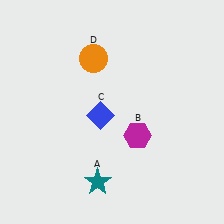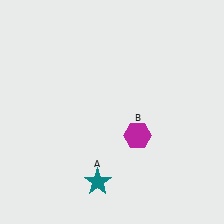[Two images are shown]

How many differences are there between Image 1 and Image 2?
There are 2 differences between the two images.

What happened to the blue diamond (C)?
The blue diamond (C) was removed in Image 2. It was in the bottom-left area of Image 1.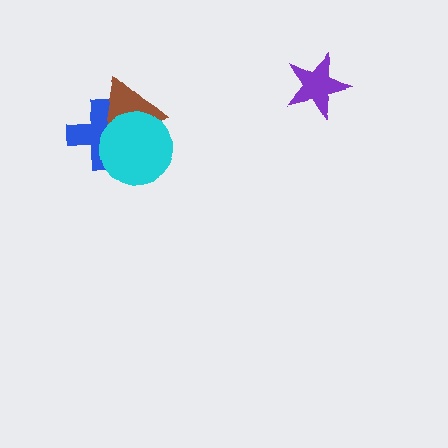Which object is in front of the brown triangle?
The cyan circle is in front of the brown triangle.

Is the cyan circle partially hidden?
No, no other shape covers it.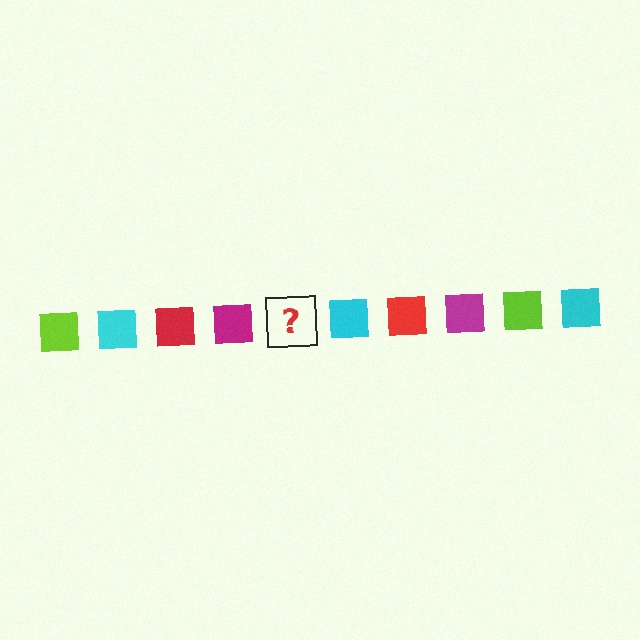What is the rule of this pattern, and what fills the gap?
The rule is that the pattern cycles through lime, cyan, red, magenta squares. The gap should be filled with a lime square.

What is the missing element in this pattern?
The missing element is a lime square.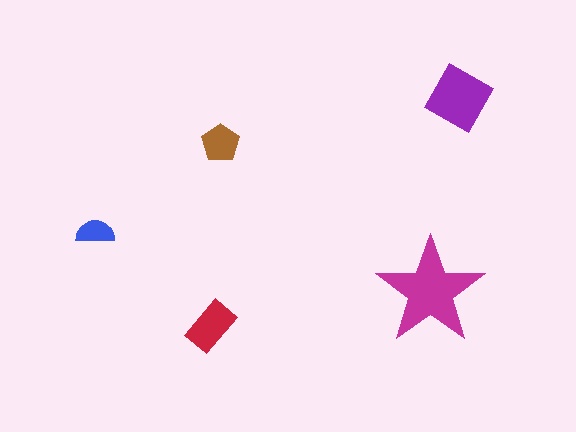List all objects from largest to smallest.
The magenta star, the purple diamond, the red rectangle, the brown pentagon, the blue semicircle.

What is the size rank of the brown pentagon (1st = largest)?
4th.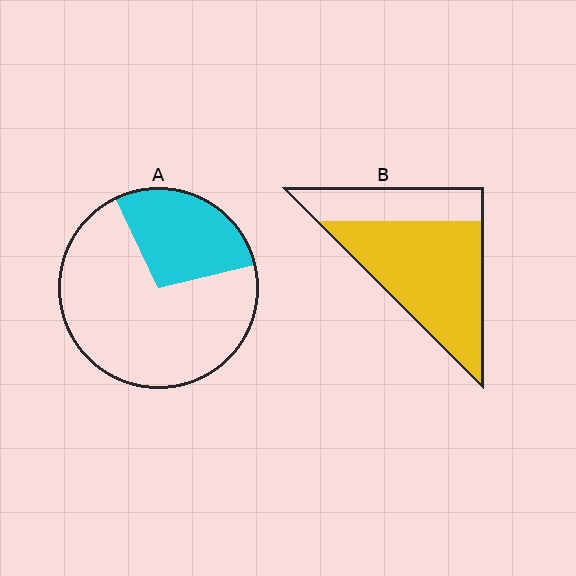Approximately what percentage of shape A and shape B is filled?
A is approximately 30% and B is approximately 70%.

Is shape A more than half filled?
No.